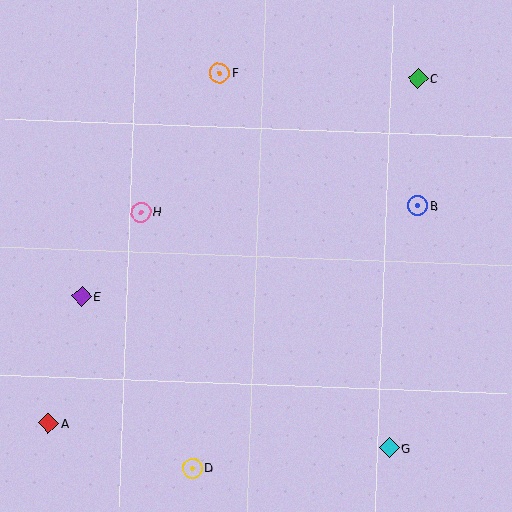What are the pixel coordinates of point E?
Point E is at (82, 296).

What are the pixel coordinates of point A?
Point A is at (49, 423).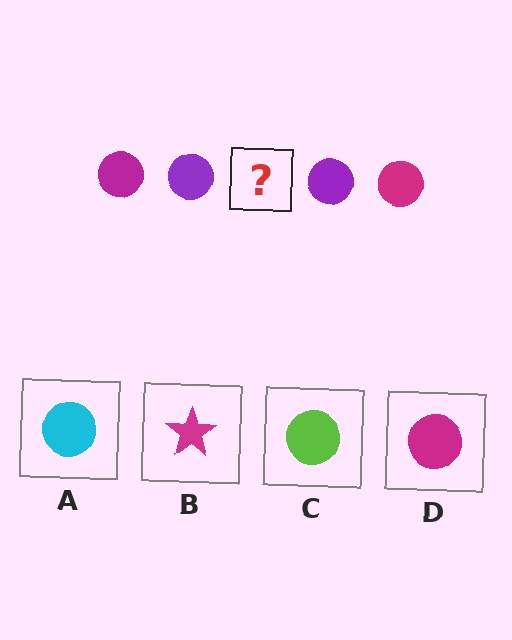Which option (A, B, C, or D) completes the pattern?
D.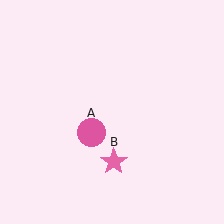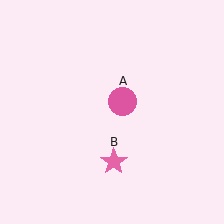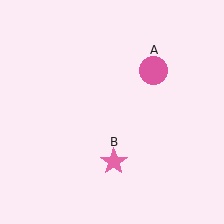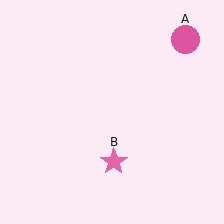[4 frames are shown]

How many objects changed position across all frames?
1 object changed position: pink circle (object A).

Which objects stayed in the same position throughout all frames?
Pink star (object B) remained stationary.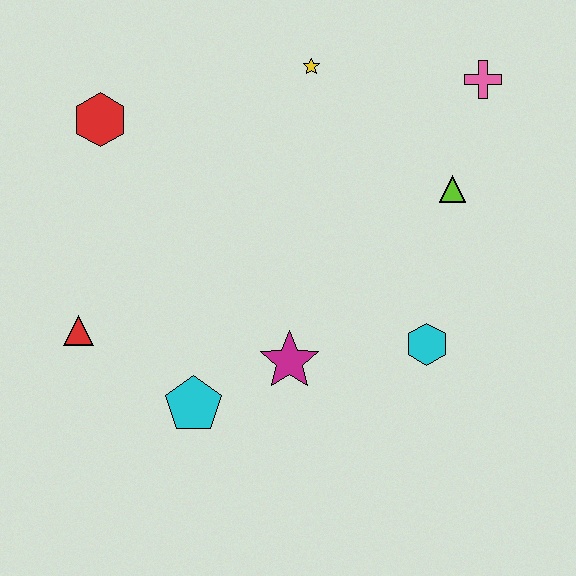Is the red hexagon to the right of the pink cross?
No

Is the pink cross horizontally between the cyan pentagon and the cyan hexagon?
No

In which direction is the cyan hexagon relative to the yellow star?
The cyan hexagon is below the yellow star.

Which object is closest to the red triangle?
The cyan pentagon is closest to the red triangle.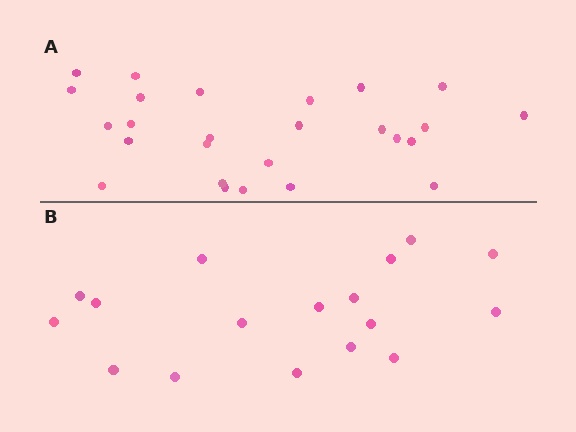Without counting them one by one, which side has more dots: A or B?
Region A (the top region) has more dots.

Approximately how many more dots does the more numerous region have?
Region A has roughly 8 or so more dots than region B.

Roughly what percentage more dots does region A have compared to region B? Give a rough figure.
About 55% more.